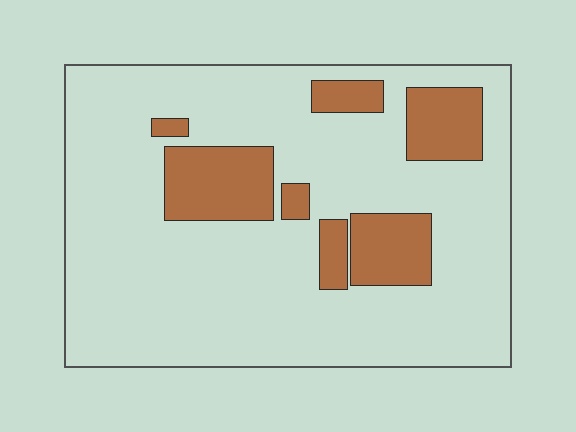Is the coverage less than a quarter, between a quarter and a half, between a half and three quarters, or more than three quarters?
Less than a quarter.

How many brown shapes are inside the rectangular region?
7.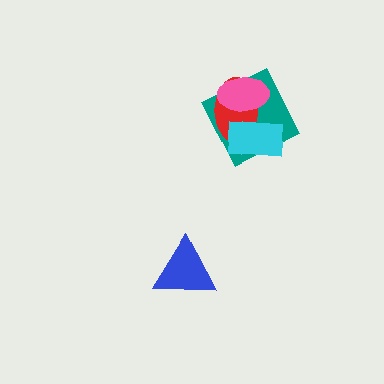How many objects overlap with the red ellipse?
3 objects overlap with the red ellipse.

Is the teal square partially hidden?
Yes, it is partially covered by another shape.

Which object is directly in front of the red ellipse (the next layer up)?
The cyan rectangle is directly in front of the red ellipse.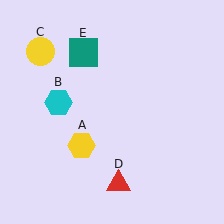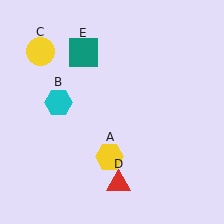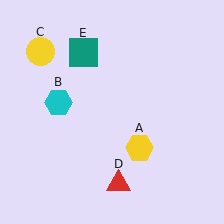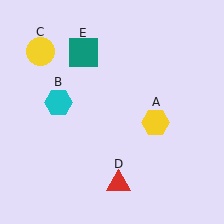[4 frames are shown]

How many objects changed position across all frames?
1 object changed position: yellow hexagon (object A).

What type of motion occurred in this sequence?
The yellow hexagon (object A) rotated counterclockwise around the center of the scene.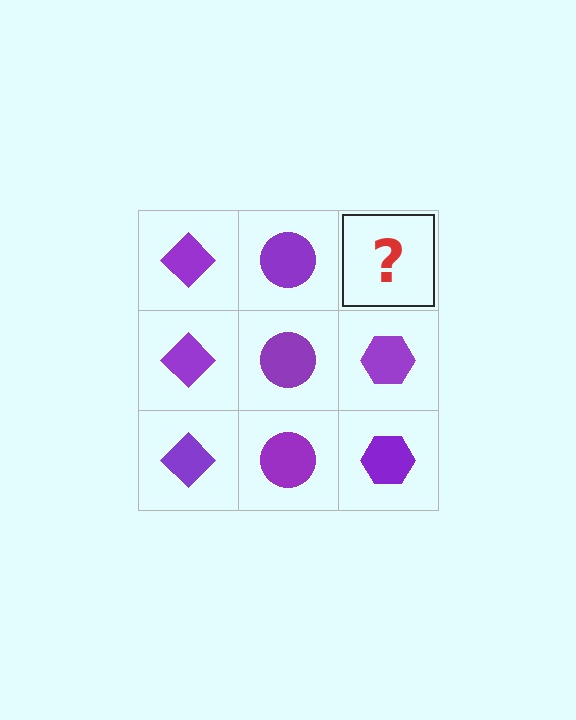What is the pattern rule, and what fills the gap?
The rule is that each column has a consistent shape. The gap should be filled with a purple hexagon.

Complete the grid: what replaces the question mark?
The question mark should be replaced with a purple hexagon.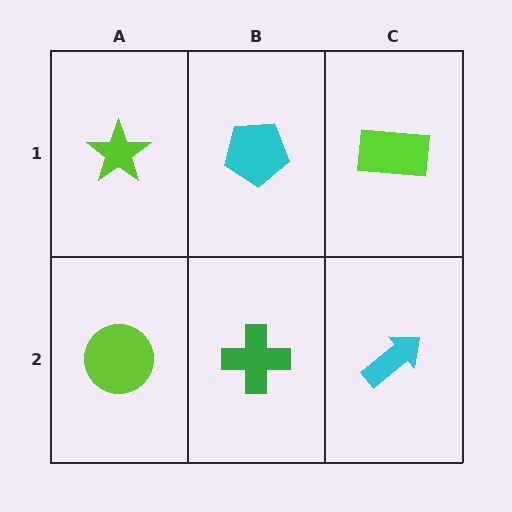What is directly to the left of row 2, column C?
A green cross.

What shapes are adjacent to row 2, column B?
A cyan pentagon (row 1, column B), a lime circle (row 2, column A), a cyan arrow (row 2, column C).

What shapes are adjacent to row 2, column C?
A lime rectangle (row 1, column C), a green cross (row 2, column B).